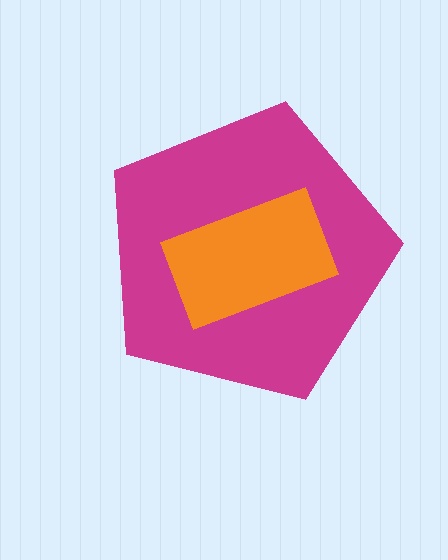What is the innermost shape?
The orange rectangle.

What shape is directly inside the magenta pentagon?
The orange rectangle.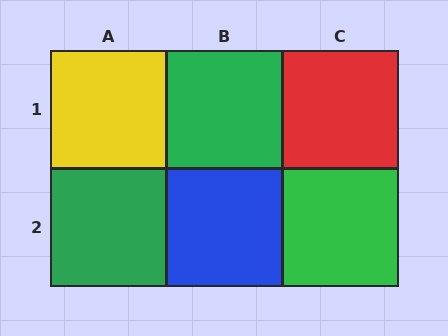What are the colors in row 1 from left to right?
Yellow, green, red.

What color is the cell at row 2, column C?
Green.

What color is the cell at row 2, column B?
Blue.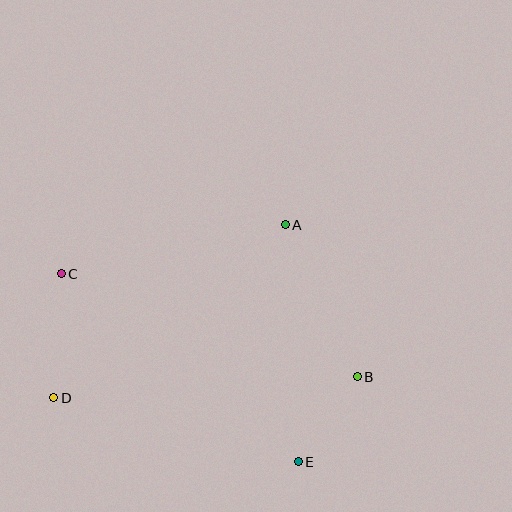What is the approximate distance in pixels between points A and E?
The distance between A and E is approximately 237 pixels.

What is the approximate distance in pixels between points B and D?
The distance between B and D is approximately 304 pixels.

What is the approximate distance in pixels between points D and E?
The distance between D and E is approximately 252 pixels.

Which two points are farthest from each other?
Points B and C are farthest from each other.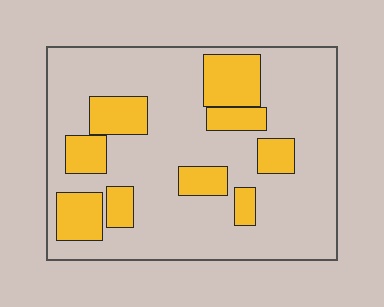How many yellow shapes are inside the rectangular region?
9.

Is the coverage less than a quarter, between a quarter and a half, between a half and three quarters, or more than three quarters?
Less than a quarter.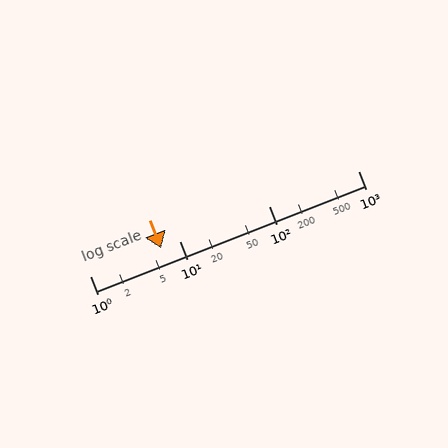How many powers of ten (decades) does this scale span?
The scale spans 3 decades, from 1 to 1000.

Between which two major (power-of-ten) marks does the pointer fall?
The pointer is between 1 and 10.